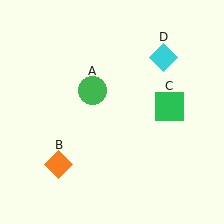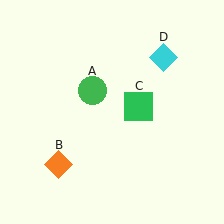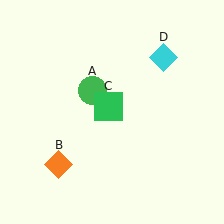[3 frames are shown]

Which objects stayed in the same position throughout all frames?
Green circle (object A) and orange diamond (object B) and cyan diamond (object D) remained stationary.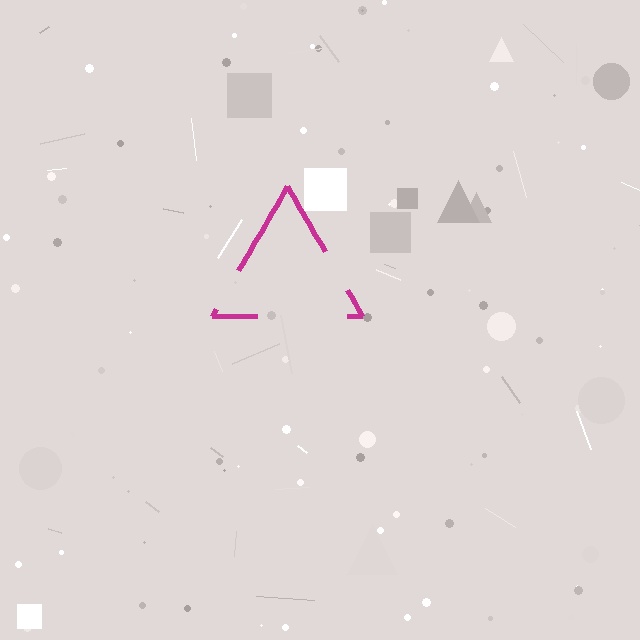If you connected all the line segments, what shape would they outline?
They would outline a triangle.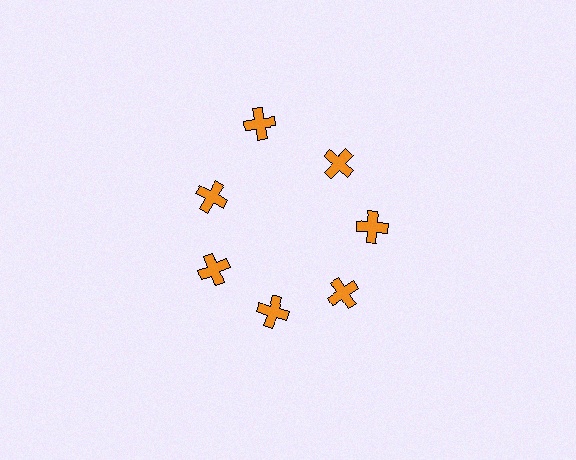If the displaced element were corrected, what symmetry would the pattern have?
It would have 7-fold rotational symmetry — the pattern would map onto itself every 51 degrees.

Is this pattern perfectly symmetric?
No. The 7 orange crosses are arranged in a ring, but one element near the 12 o'clock position is pushed outward from the center, breaking the 7-fold rotational symmetry.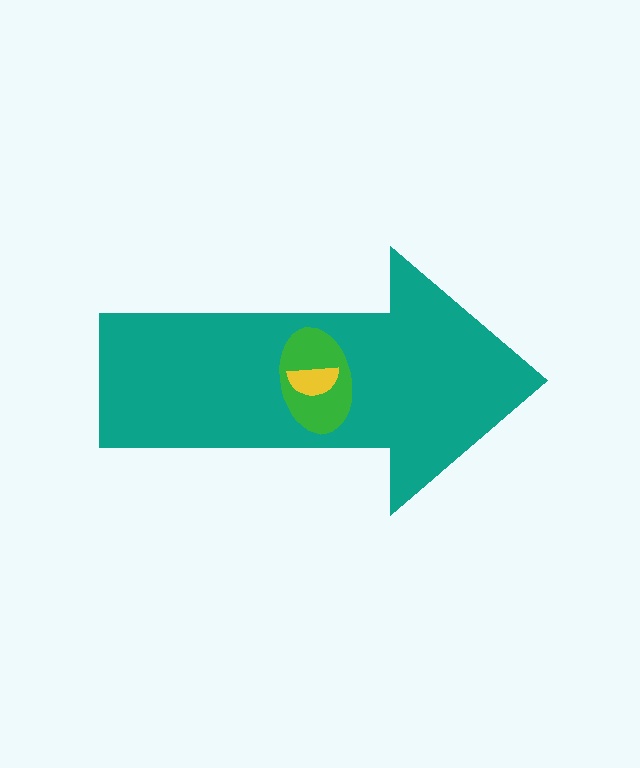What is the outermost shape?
The teal arrow.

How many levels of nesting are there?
3.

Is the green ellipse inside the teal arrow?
Yes.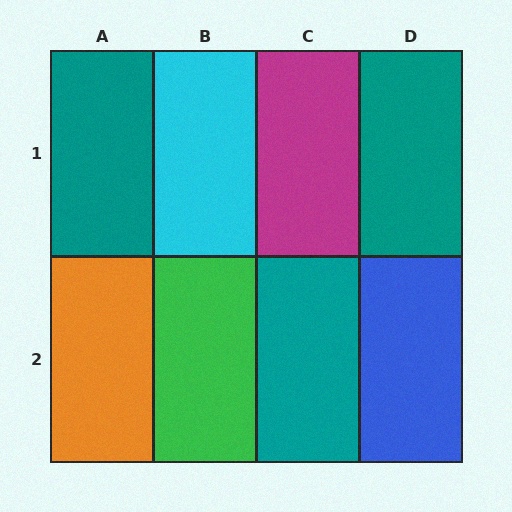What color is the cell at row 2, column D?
Blue.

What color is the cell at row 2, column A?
Orange.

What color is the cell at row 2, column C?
Teal.